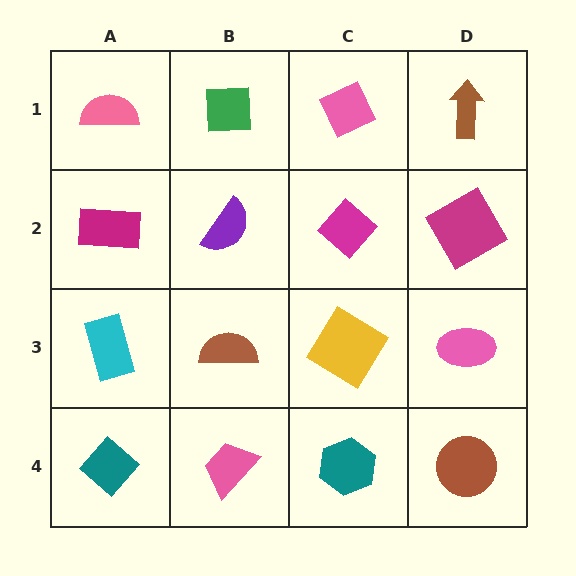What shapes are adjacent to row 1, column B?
A purple semicircle (row 2, column B), a pink semicircle (row 1, column A), a pink diamond (row 1, column C).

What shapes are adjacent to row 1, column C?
A magenta diamond (row 2, column C), a green square (row 1, column B), a brown arrow (row 1, column D).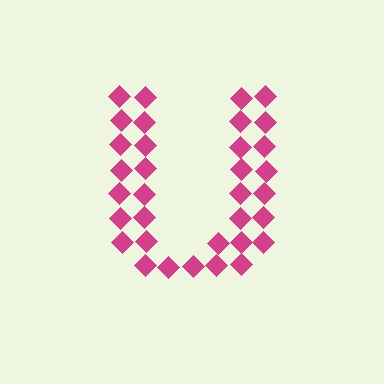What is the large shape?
The large shape is the letter U.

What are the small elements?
The small elements are diamonds.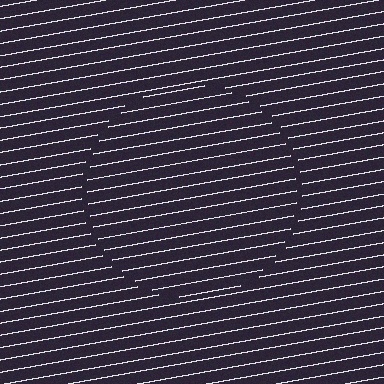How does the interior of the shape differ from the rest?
The interior of the shape contains the same grating, shifted by half a period — the contour is defined by the phase discontinuity where line-ends from the inner and outer gratings abut.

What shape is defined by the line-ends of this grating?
An illusory circle. The interior of the shape contains the same grating, shifted by half a period — the contour is defined by the phase discontinuity where line-ends from the inner and outer gratings abut.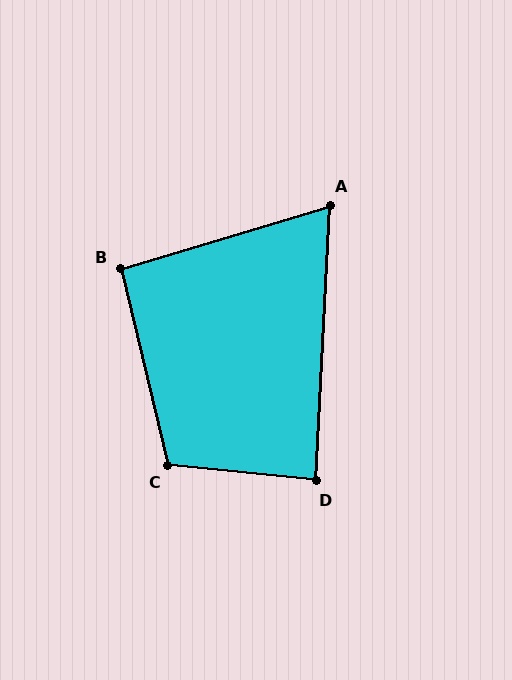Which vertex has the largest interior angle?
C, at approximately 109 degrees.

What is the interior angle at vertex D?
Approximately 87 degrees (approximately right).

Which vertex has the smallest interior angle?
A, at approximately 71 degrees.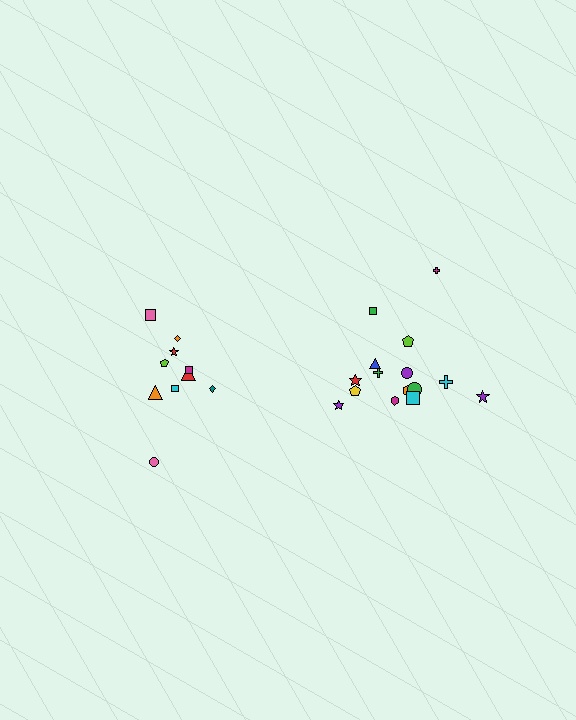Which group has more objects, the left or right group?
The right group.